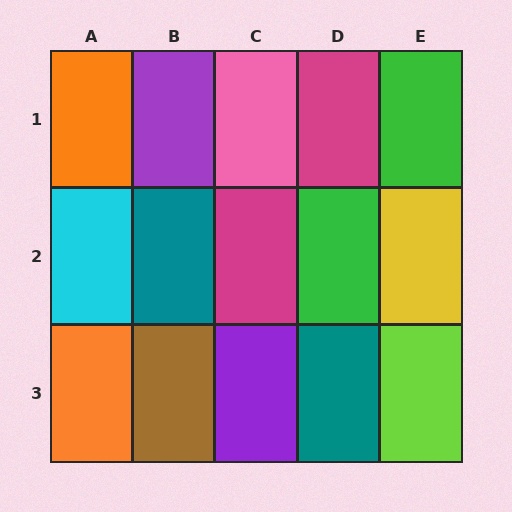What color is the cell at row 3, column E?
Lime.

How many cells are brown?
1 cell is brown.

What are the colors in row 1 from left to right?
Orange, purple, pink, magenta, green.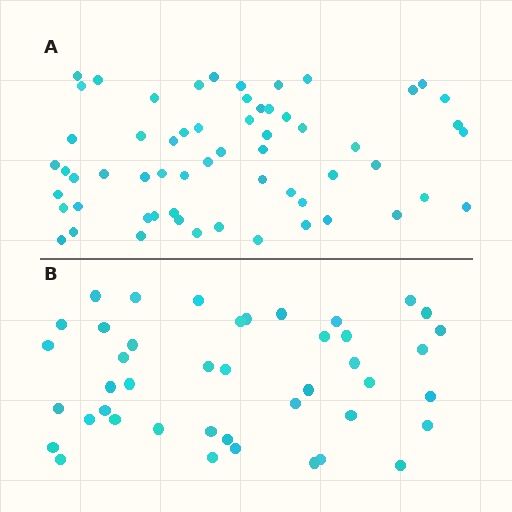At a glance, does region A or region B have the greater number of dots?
Region A (the top region) has more dots.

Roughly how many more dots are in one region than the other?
Region A has approximately 15 more dots than region B.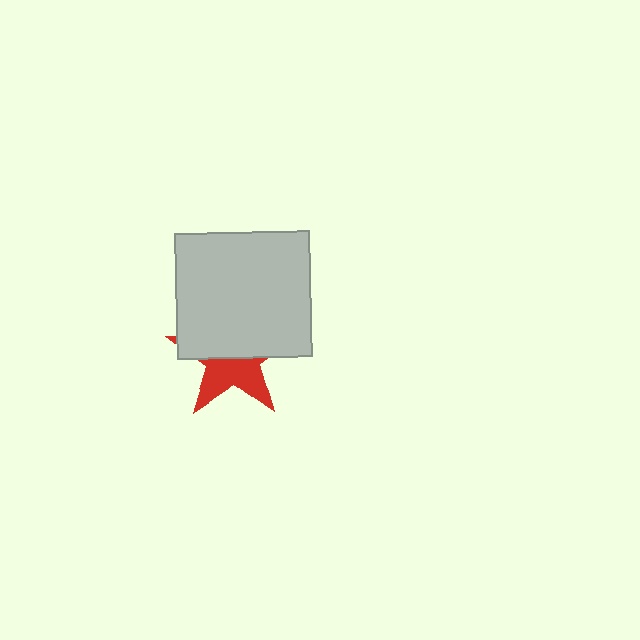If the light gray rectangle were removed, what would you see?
You would see the complete red star.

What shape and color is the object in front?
The object in front is a light gray rectangle.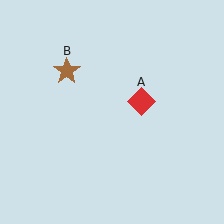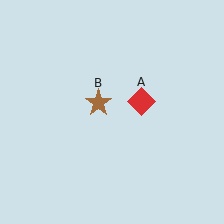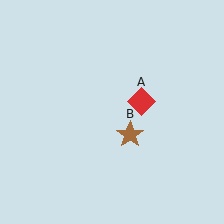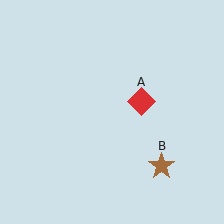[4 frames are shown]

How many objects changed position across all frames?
1 object changed position: brown star (object B).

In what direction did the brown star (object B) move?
The brown star (object B) moved down and to the right.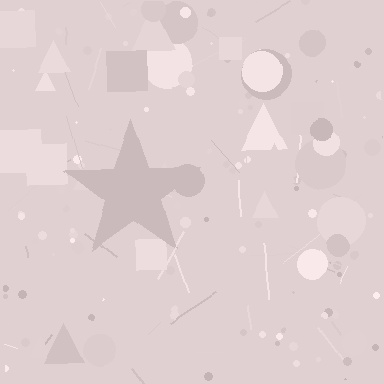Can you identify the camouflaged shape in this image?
The camouflaged shape is a star.